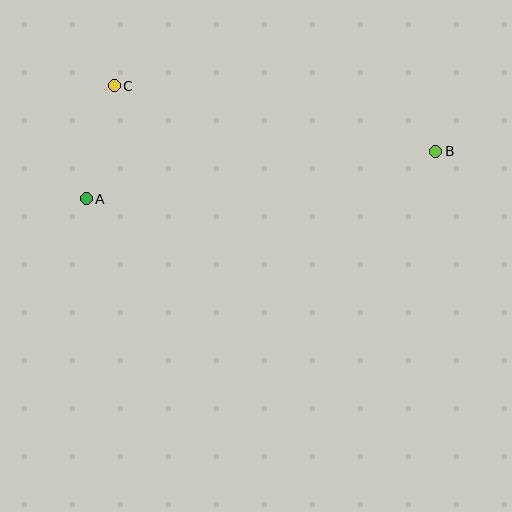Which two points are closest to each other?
Points A and C are closest to each other.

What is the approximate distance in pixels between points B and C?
The distance between B and C is approximately 328 pixels.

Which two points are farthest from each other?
Points A and B are farthest from each other.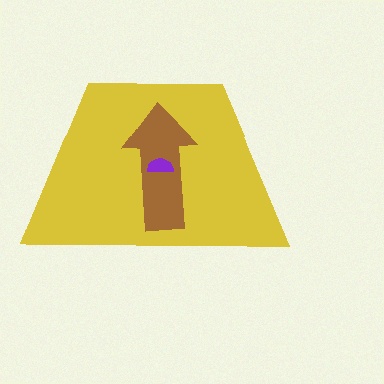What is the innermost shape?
The purple semicircle.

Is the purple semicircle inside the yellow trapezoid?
Yes.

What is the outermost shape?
The yellow trapezoid.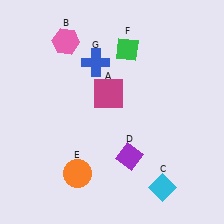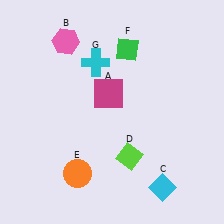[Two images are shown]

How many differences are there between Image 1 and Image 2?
There are 2 differences between the two images.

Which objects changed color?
D changed from purple to lime. G changed from blue to cyan.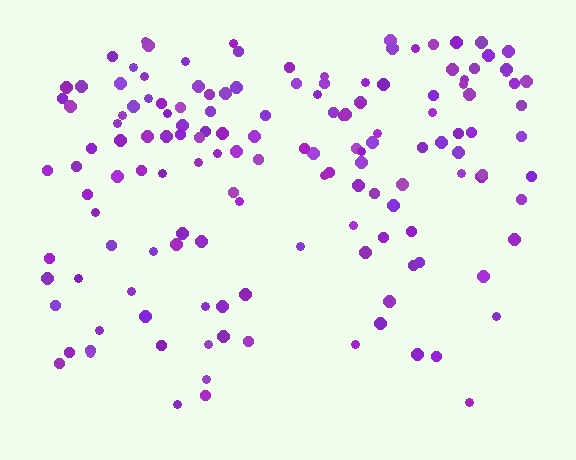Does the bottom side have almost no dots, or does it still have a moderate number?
Still a moderate number, just noticeably fewer than the top.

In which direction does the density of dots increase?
From bottom to top, with the top side densest.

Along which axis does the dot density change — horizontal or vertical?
Vertical.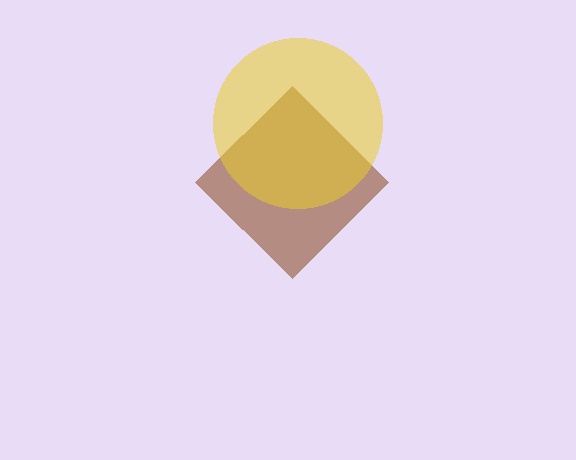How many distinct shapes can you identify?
There are 2 distinct shapes: a brown diamond, a yellow circle.